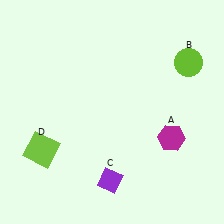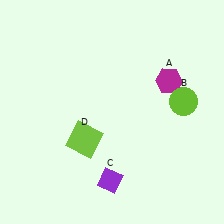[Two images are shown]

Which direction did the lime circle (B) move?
The lime circle (B) moved down.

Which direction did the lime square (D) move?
The lime square (D) moved right.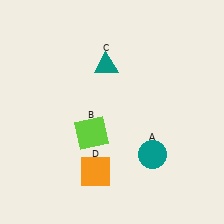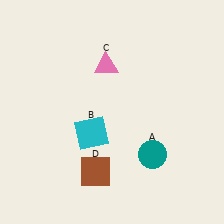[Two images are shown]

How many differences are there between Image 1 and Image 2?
There are 3 differences between the two images.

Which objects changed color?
B changed from lime to cyan. C changed from teal to pink. D changed from orange to brown.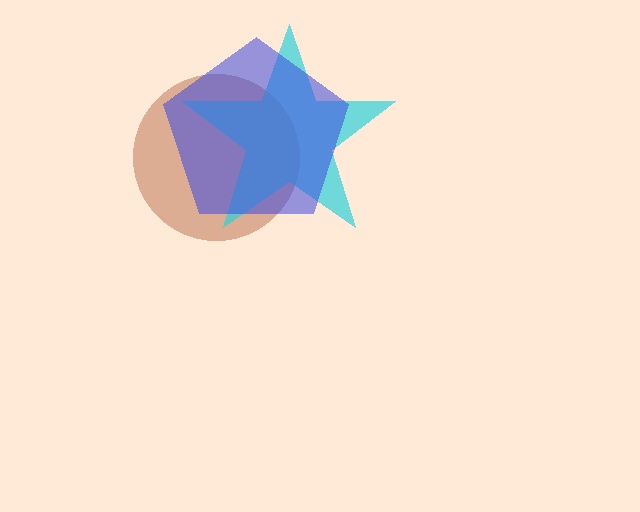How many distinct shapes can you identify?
There are 3 distinct shapes: a brown circle, a cyan star, a blue pentagon.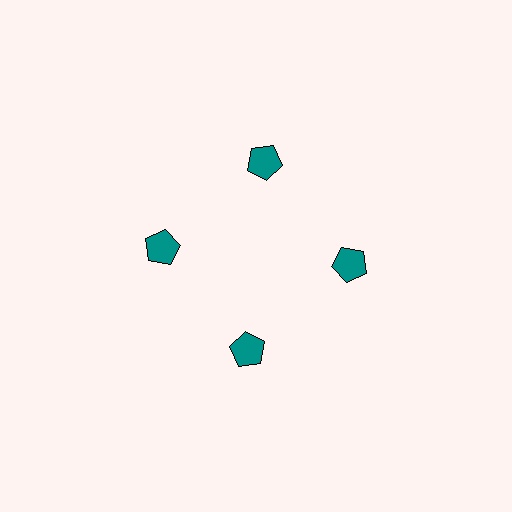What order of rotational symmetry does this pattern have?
This pattern has 4-fold rotational symmetry.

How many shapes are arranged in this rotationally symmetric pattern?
There are 4 shapes, arranged in 4 groups of 1.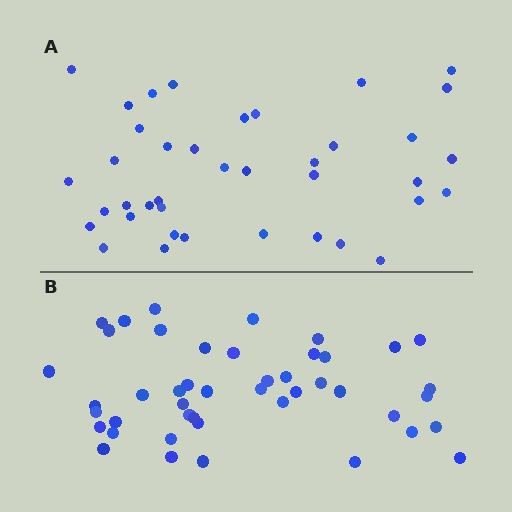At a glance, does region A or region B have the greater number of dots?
Region B (the bottom region) has more dots.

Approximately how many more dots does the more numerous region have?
Region B has about 6 more dots than region A.